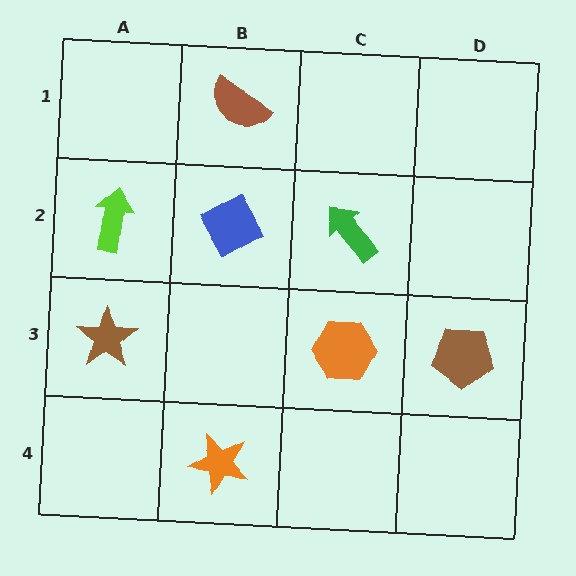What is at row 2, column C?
A green arrow.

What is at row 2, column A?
A lime arrow.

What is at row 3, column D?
A brown pentagon.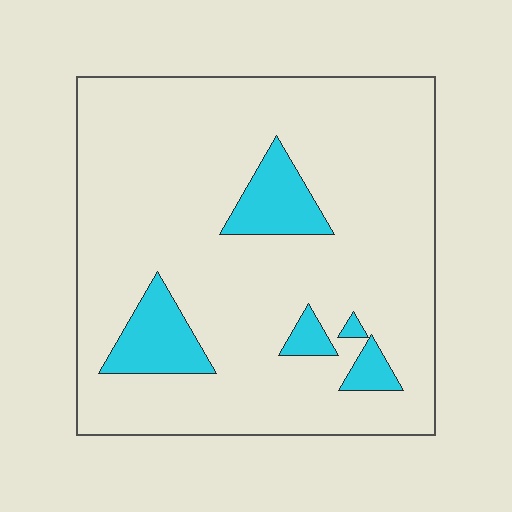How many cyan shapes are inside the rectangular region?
5.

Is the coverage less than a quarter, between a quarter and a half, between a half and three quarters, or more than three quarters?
Less than a quarter.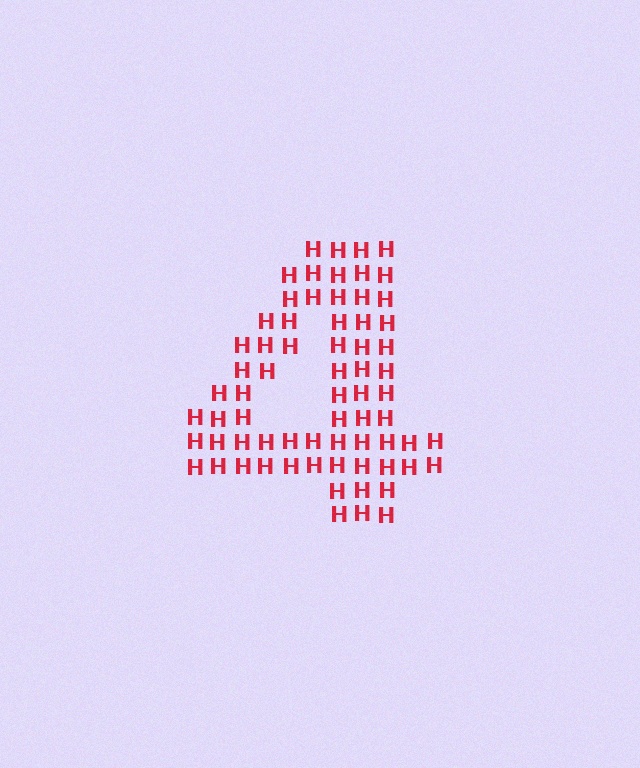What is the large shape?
The large shape is the digit 4.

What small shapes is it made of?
It is made of small letter H's.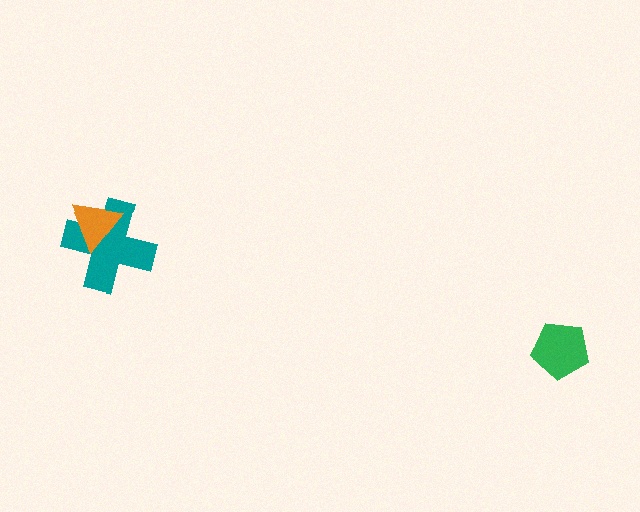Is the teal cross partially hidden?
Yes, it is partially covered by another shape.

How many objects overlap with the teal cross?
1 object overlaps with the teal cross.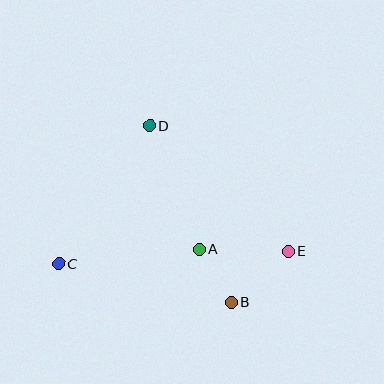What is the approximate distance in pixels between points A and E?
The distance between A and E is approximately 89 pixels.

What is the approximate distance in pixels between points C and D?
The distance between C and D is approximately 166 pixels.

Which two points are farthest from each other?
Points C and E are farthest from each other.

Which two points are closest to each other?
Points A and B are closest to each other.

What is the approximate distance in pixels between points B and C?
The distance between B and C is approximately 177 pixels.